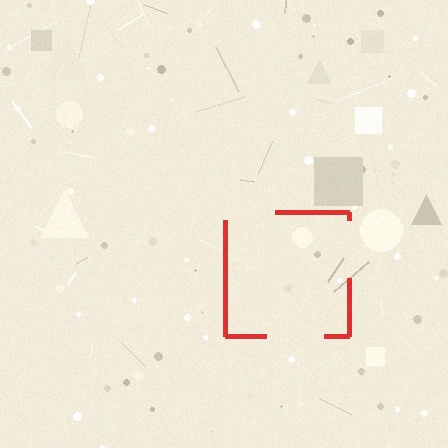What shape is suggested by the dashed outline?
The dashed outline suggests a square.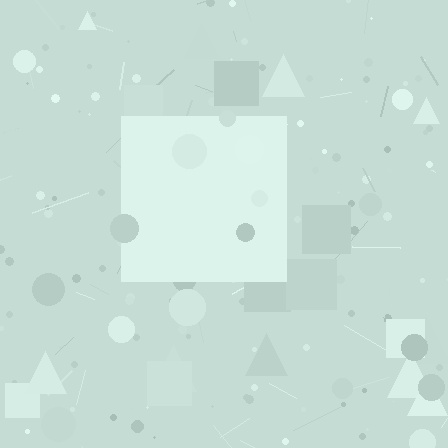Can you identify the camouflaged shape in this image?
The camouflaged shape is a square.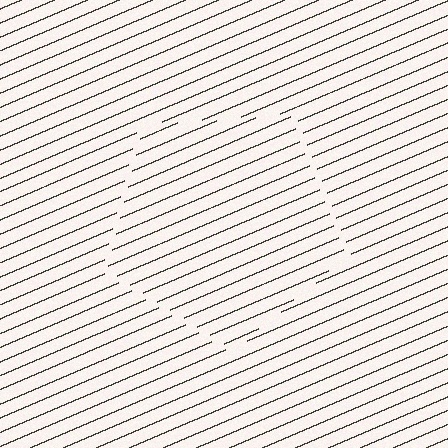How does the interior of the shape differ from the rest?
The interior of the shape contains the same grating, shifted by half a period — the contour is defined by the phase discontinuity where line-ends from the inner and outer gratings abut.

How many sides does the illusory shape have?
5 sides — the line-ends trace a pentagon.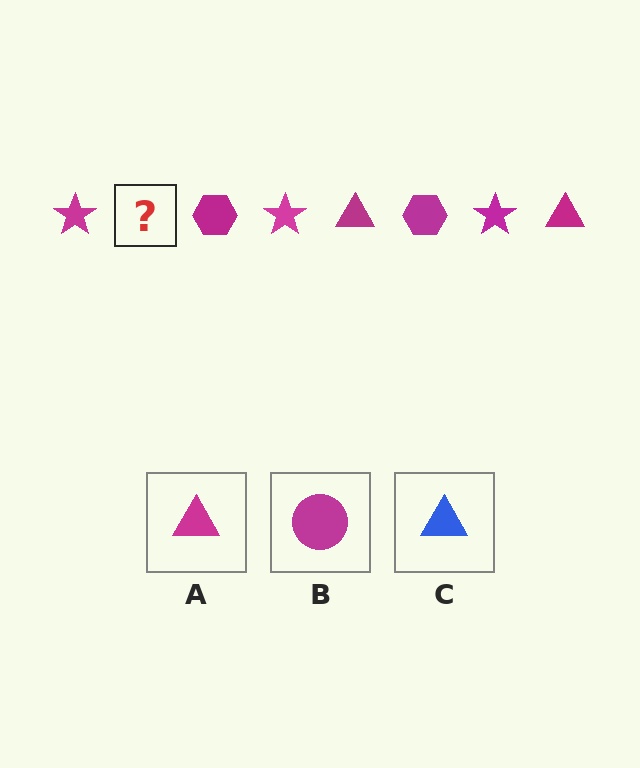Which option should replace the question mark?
Option A.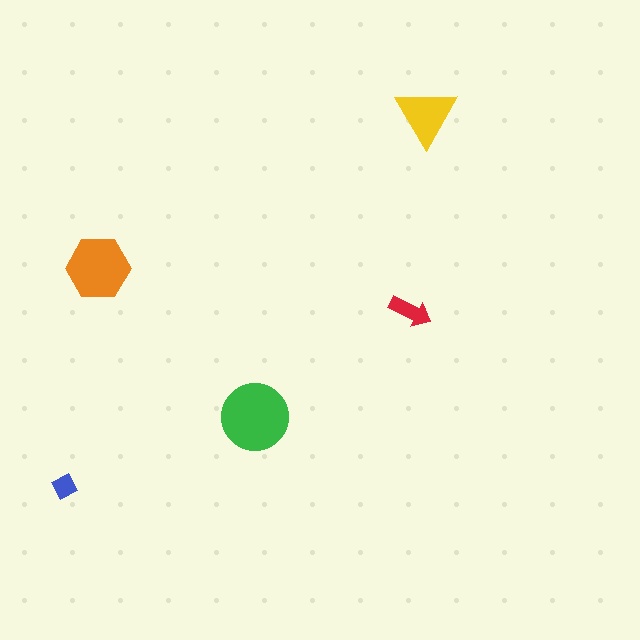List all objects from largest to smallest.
The green circle, the orange hexagon, the yellow triangle, the red arrow, the blue diamond.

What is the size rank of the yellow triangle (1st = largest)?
3rd.